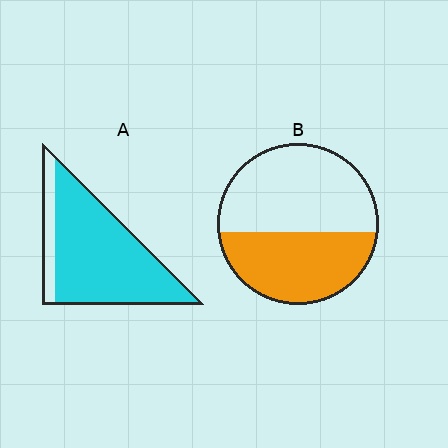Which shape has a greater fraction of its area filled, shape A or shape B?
Shape A.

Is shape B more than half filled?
No.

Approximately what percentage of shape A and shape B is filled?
A is approximately 85% and B is approximately 45%.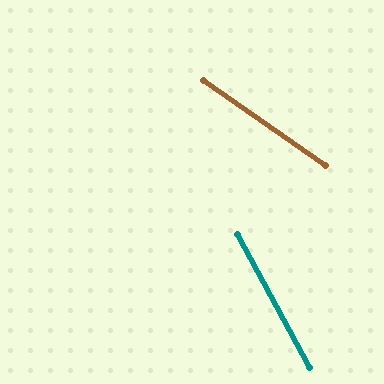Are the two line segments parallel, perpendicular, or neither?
Neither parallel nor perpendicular — they differ by about 27°.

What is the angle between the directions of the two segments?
Approximately 27 degrees.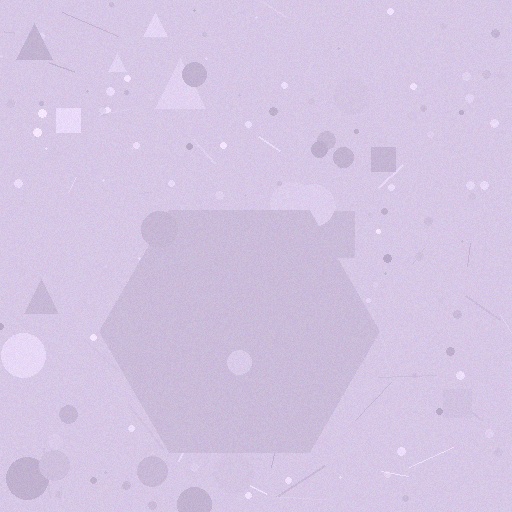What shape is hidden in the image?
A hexagon is hidden in the image.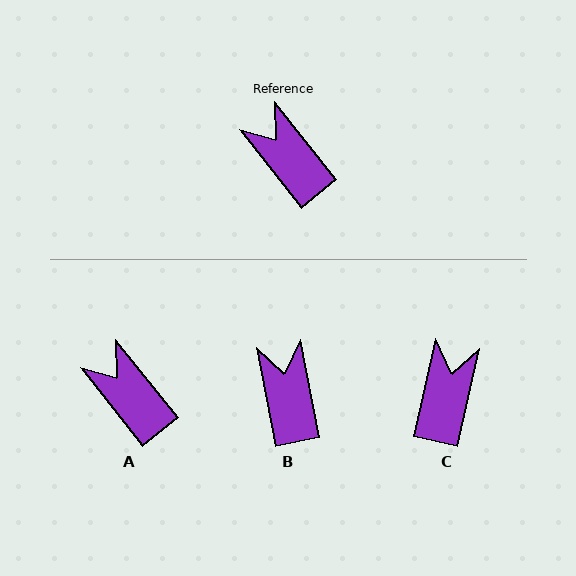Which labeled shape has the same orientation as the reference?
A.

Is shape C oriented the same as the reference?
No, it is off by about 51 degrees.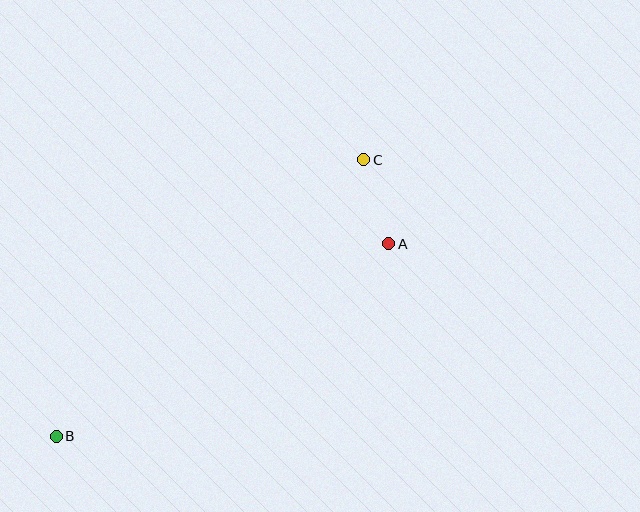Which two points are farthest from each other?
Points B and C are farthest from each other.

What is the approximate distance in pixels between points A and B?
The distance between A and B is approximately 384 pixels.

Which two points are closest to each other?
Points A and C are closest to each other.